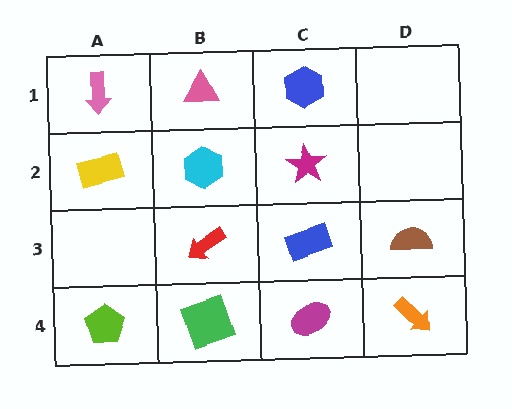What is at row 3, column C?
A blue rectangle.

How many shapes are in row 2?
3 shapes.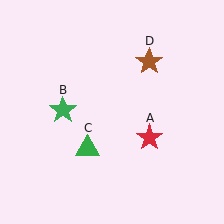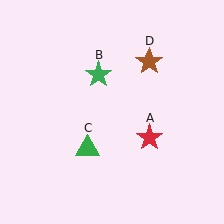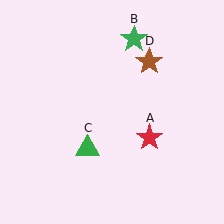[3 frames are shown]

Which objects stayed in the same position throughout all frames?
Red star (object A) and green triangle (object C) and brown star (object D) remained stationary.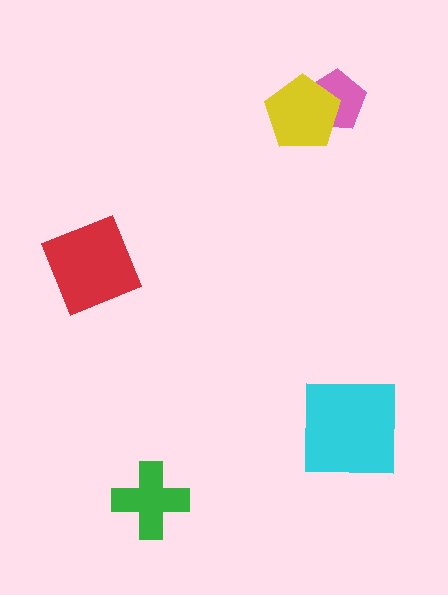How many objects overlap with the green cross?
0 objects overlap with the green cross.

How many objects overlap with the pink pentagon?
1 object overlaps with the pink pentagon.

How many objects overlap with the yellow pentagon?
1 object overlaps with the yellow pentagon.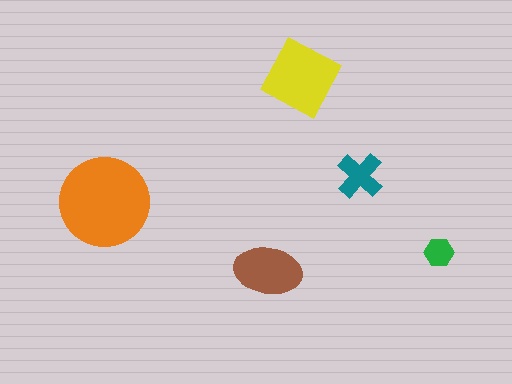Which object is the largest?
The orange circle.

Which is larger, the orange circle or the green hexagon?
The orange circle.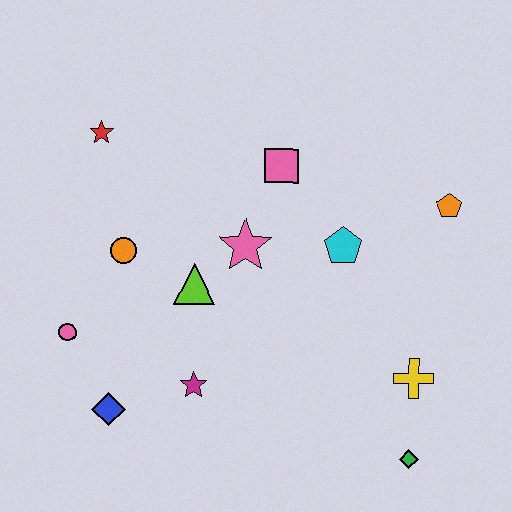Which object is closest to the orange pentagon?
The cyan pentagon is closest to the orange pentagon.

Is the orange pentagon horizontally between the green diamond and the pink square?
No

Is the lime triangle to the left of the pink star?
Yes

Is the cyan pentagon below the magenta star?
No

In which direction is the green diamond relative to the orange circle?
The green diamond is to the right of the orange circle.